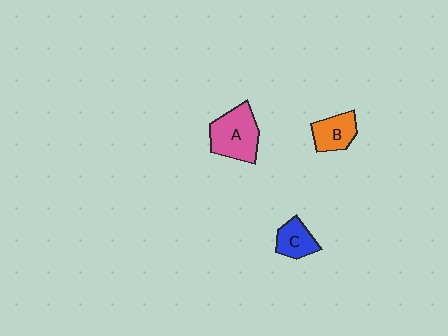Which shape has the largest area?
Shape A (pink).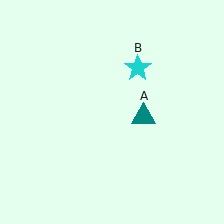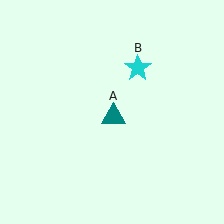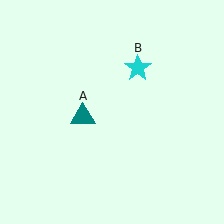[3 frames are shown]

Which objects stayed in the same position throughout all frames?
Cyan star (object B) remained stationary.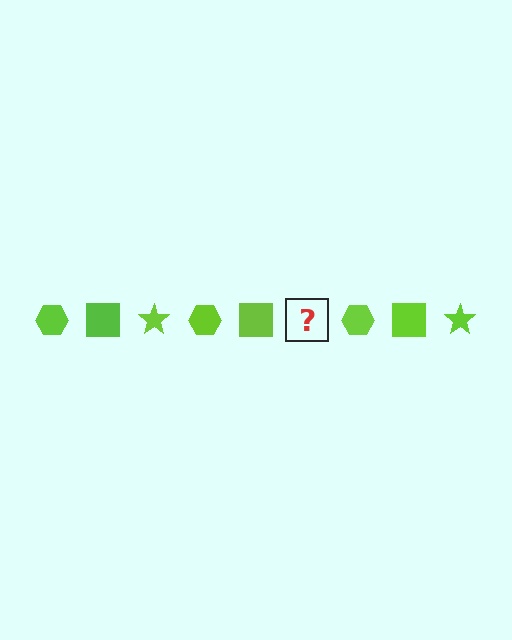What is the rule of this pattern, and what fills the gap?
The rule is that the pattern cycles through hexagon, square, star shapes in lime. The gap should be filled with a lime star.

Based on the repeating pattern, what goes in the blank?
The blank should be a lime star.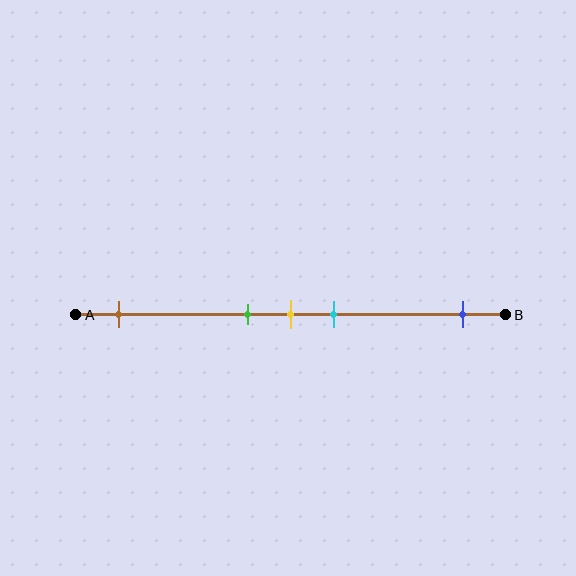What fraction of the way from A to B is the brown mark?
The brown mark is approximately 10% (0.1) of the way from A to B.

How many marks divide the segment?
There are 5 marks dividing the segment.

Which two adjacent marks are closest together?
The green and yellow marks are the closest adjacent pair.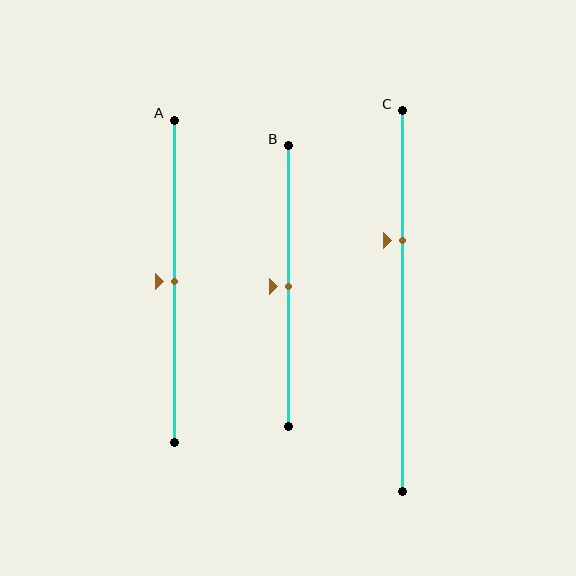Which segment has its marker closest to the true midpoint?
Segment A has its marker closest to the true midpoint.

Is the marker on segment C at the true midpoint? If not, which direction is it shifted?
No, the marker on segment C is shifted upward by about 16% of the segment length.